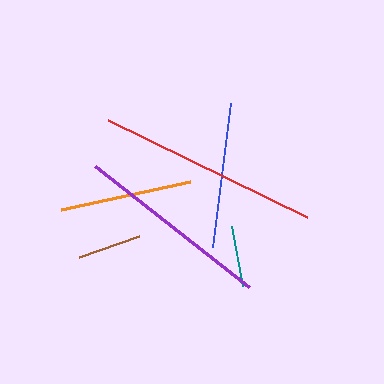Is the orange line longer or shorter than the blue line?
The blue line is longer than the orange line.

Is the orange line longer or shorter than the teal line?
The orange line is longer than the teal line.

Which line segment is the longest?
The red line is the longest at approximately 221 pixels.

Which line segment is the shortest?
The teal line is the shortest at approximately 61 pixels.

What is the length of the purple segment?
The purple segment is approximately 196 pixels long.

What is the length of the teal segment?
The teal segment is approximately 61 pixels long.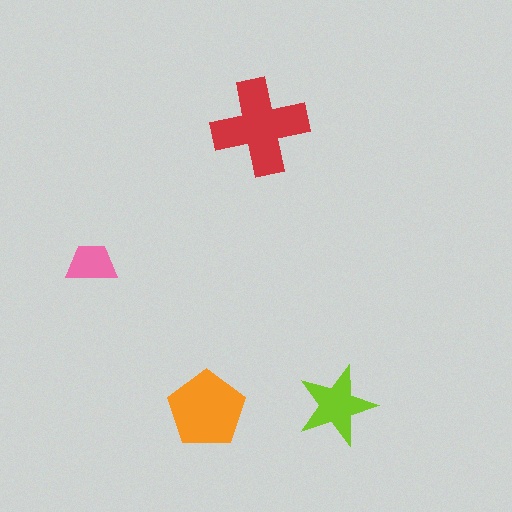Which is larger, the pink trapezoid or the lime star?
The lime star.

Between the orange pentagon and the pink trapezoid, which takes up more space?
The orange pentagon.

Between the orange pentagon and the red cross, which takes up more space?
The red cross.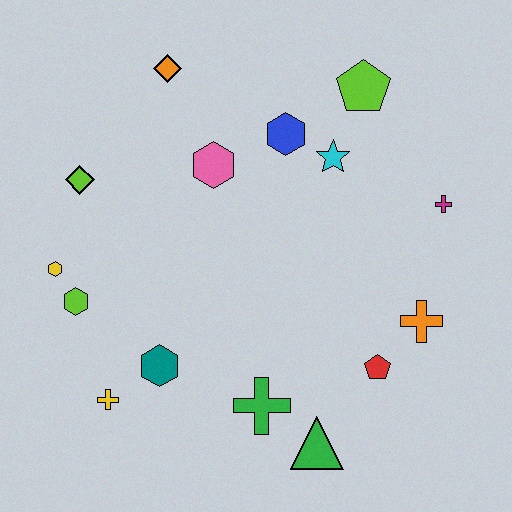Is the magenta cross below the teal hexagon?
No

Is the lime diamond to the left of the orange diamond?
Yes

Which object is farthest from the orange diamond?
The green triangle is farthest from the orange diamond.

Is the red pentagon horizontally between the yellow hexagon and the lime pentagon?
No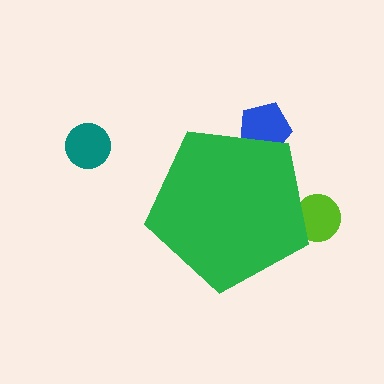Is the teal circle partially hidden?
No, the teal circle is fully visible.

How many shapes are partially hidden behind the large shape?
2 shapes are partially hidden.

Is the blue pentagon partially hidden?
Yes, the blue pentagon is partially hidden behind the green pentagon.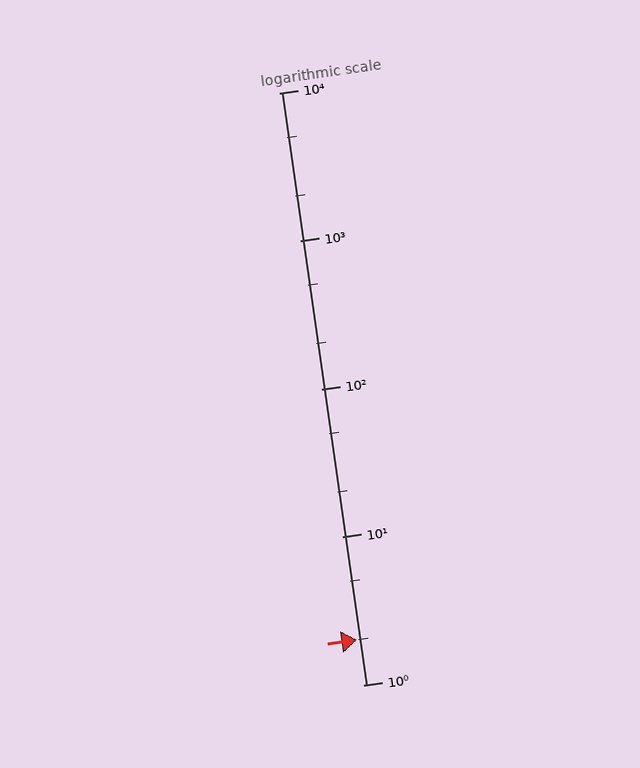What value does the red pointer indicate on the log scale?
The pointer indicates approximately 2.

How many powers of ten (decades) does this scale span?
The scale spans 4 decades, from 1 to 10000.